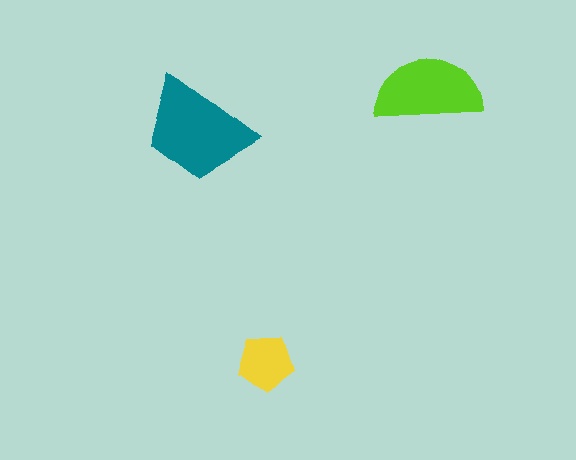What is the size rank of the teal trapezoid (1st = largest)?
1st.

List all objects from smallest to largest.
The yellow pentagon, the lime semicircle, the teal trapezoid.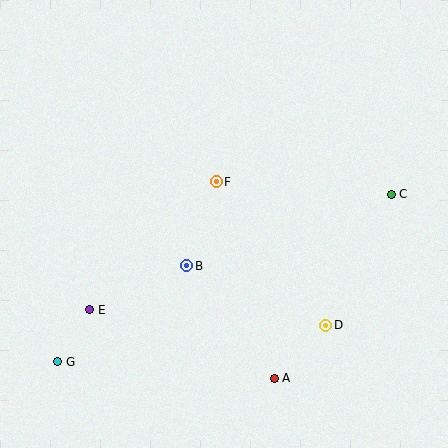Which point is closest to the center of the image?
Point F at (216, 182) is closest to the center.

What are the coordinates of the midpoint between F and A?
The midpoint between F and A is at (245, 280).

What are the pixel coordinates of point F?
Point F is at (216, 182).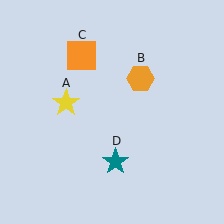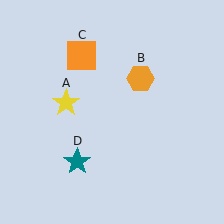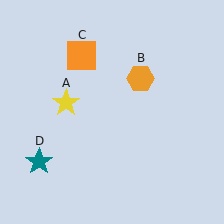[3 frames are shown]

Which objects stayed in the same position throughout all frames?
Yellow star (object A) and orange hexagon (object B) and orange square (object C) remained stationary.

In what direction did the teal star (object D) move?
The teal star (object D) moved left.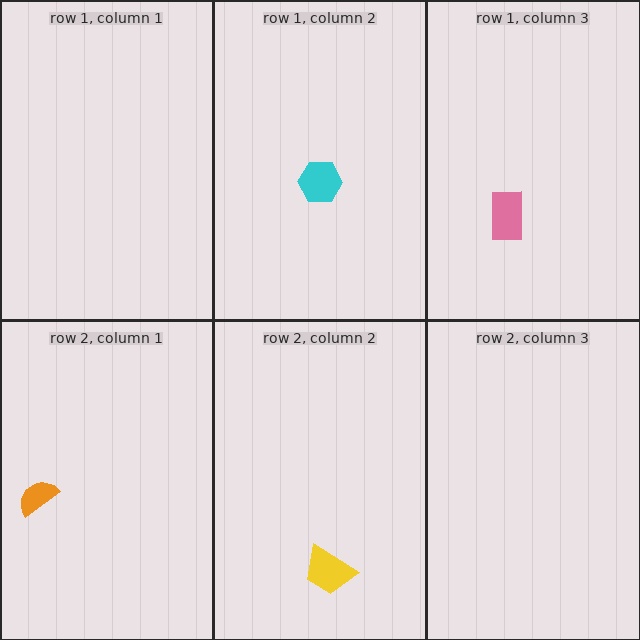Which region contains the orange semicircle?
The row 2, column 1 region.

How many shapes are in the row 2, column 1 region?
1.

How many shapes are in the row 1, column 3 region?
1.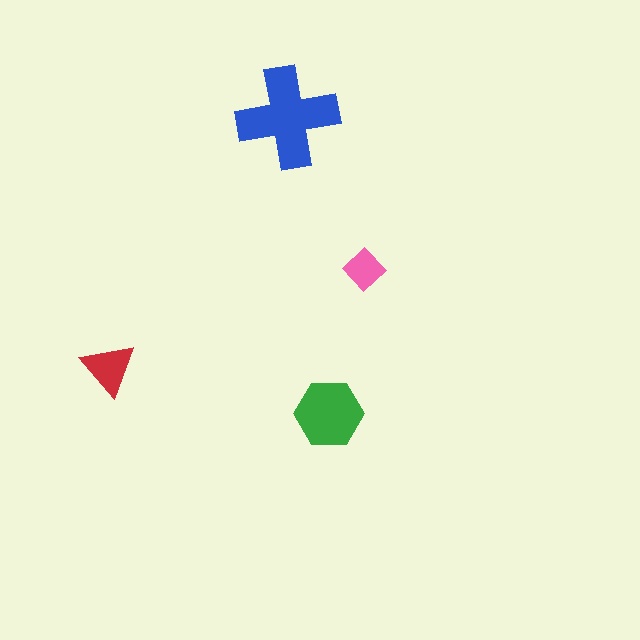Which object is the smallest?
The pink diamond.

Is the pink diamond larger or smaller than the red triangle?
Smaller.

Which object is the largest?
The blue cross.